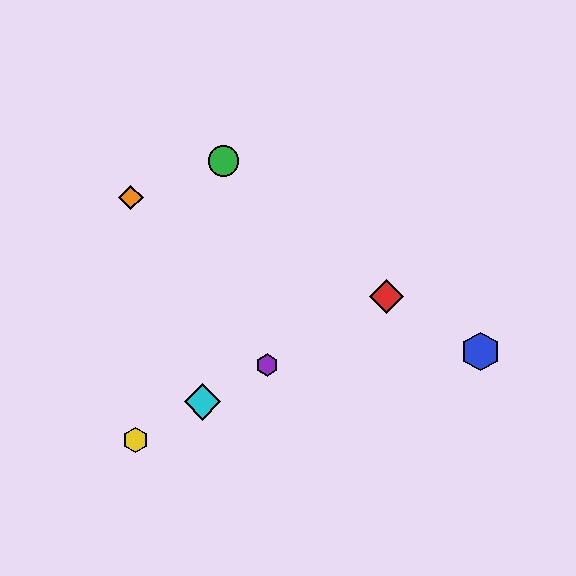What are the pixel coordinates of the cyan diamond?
The cyan diamond is at (202, 402).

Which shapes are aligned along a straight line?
The red diamond, the yellow hexagon, the purple hexagon, the cyan diamond are aligned along a straight line.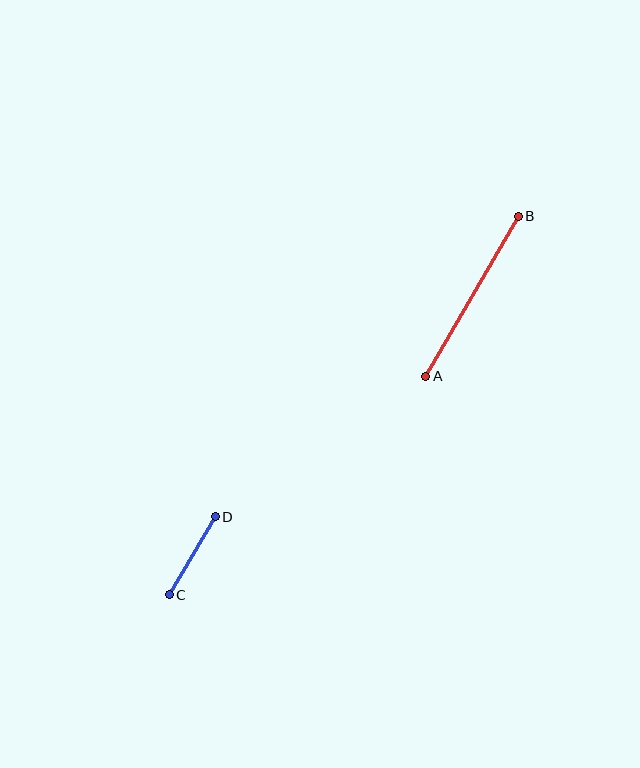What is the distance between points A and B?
The distance is approximately 185 pixels.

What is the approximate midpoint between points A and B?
The midpoint is at approximately (472, 296) pixels.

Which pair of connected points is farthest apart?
Points A and B are farthest apart.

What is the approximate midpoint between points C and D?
The midpoint is at approximately (192, 556) pixels.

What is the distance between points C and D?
The distance is approximately 91 pixels.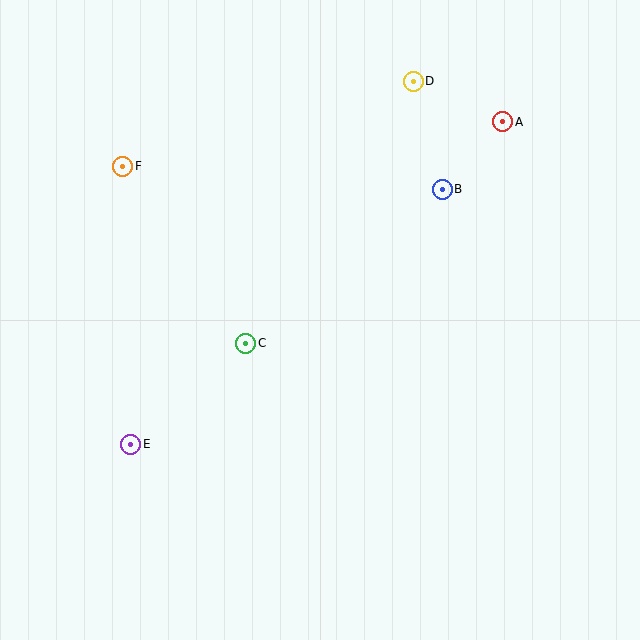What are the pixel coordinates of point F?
Point F is at (123, 166).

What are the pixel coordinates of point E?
Point E is at (131, 444).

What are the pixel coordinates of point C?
Point C is at (246, 343).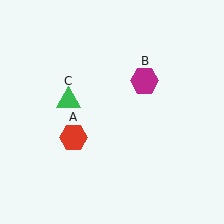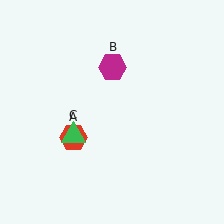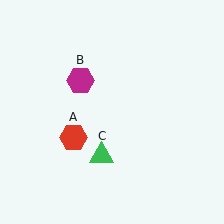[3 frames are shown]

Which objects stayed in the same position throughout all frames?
Red hexagon (object A) remained stationary.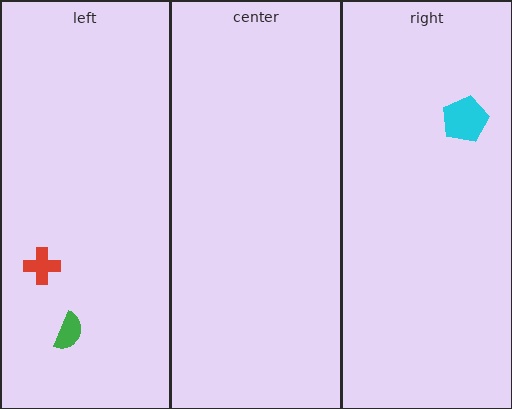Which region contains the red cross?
The left region.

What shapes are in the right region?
The cyan pentagon.